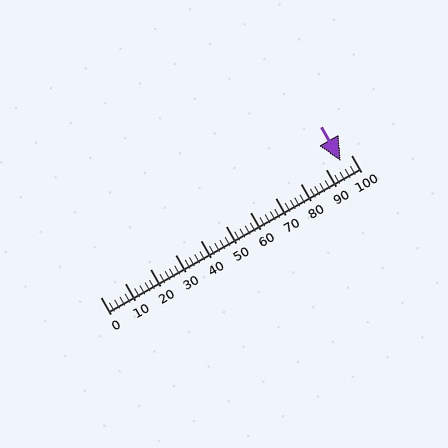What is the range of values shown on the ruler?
The ruler shows values from 0 to 100.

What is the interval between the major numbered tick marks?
The major tick marks are spaced 10 units apart.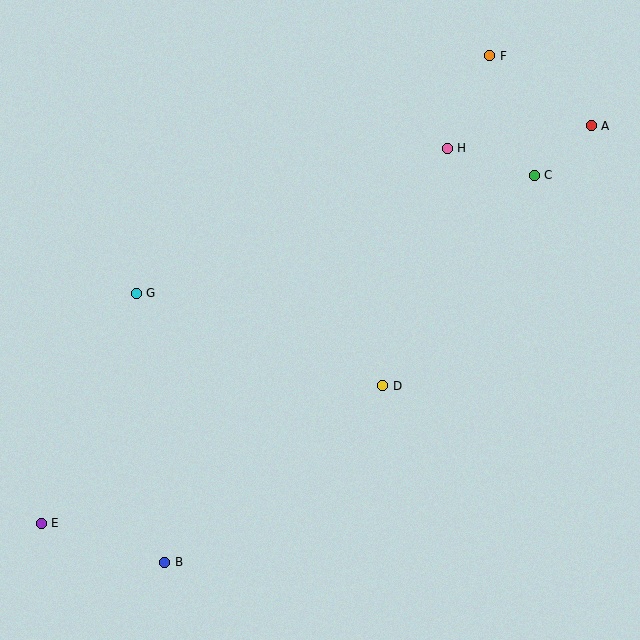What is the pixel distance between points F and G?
The distance between F and G is 426 pixels.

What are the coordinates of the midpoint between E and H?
The midpoint between E and H is at (244, 336).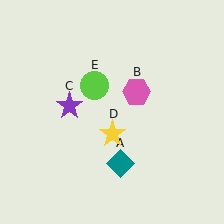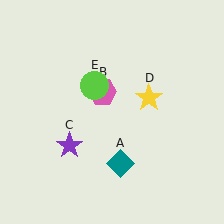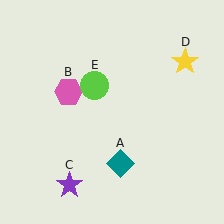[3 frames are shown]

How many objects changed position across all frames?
3 objects changed position: pink hexagon (object B), purple star (object C), yellow star (object D).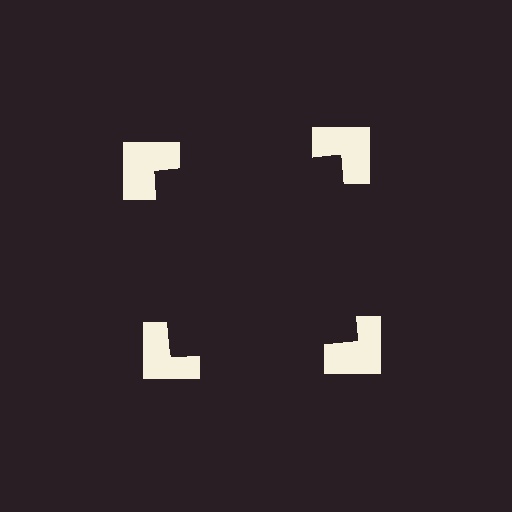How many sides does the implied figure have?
4 sides.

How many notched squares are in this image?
There are 4 — one at each vertex of the illusory square.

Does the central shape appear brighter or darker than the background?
It typically appears slightly darker than the background, even though no actual brightness change is drawn.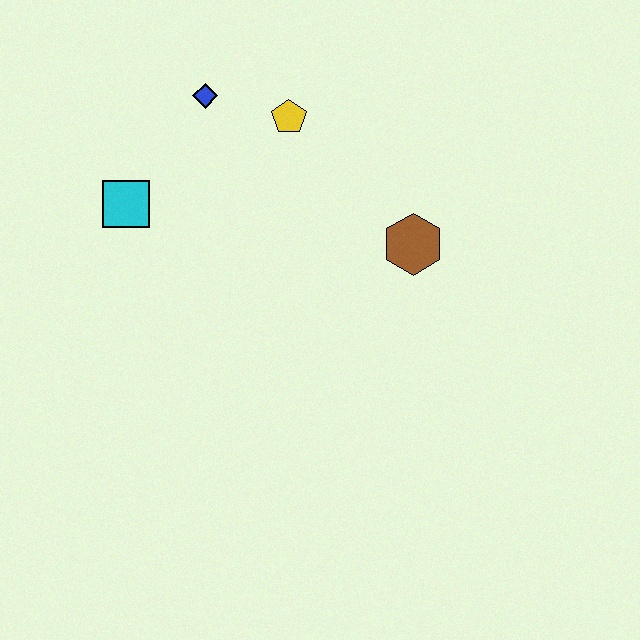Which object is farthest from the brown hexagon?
The cyan square is farthest from the brown hexagon.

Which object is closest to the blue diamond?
The yellow pentagon is closest to the blue diamond.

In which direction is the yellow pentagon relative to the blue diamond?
The yellow pentagon is to the right of the blue diamond.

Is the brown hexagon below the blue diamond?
Yes